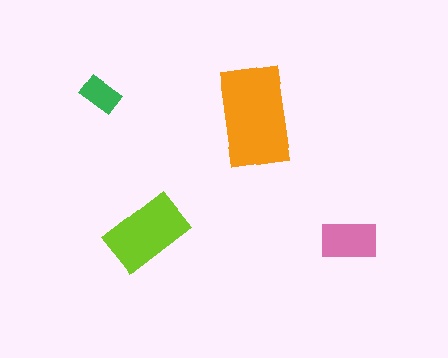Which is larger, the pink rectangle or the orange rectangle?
The orange one.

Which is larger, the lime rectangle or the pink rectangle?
The lime one.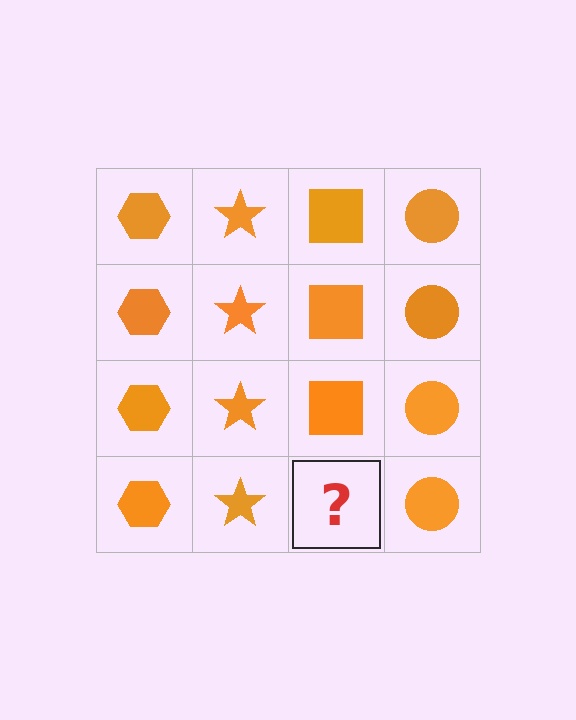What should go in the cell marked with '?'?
The missing cell should contain an orange square.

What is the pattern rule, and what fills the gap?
The rule is that each column has a consistent shape. The gap should be filled with an orange square.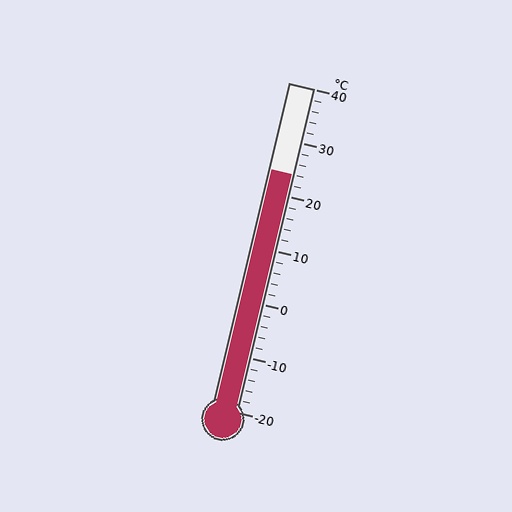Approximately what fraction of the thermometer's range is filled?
The thermometer is filled to approximately 75% of its range.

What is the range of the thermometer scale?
The thermometer scale ranges from -20°C to 40°C.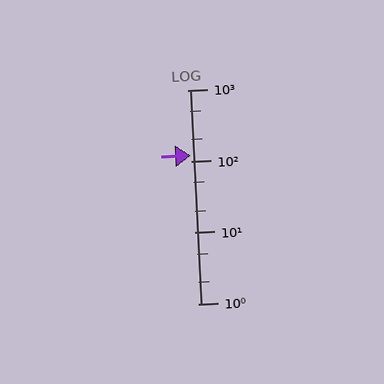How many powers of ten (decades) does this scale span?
The scale spans 3 decades, from 1 to 1000.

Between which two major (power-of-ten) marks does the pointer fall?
The pointer is between 100 and 1000.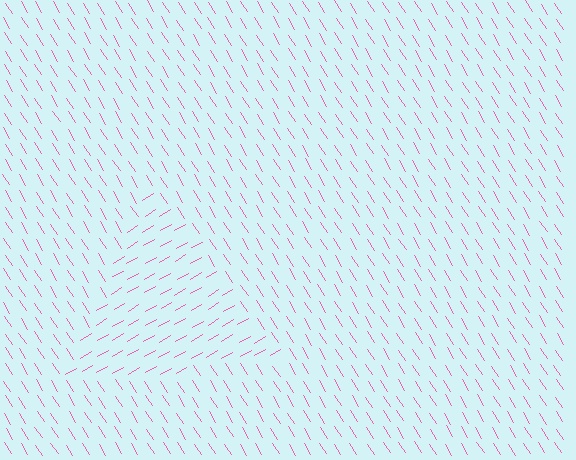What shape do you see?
I see a triangle.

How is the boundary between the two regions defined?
The boundary is defined purely by a change in line orientation (approximately 89 degrees difference). All lines are the same color and thickness.